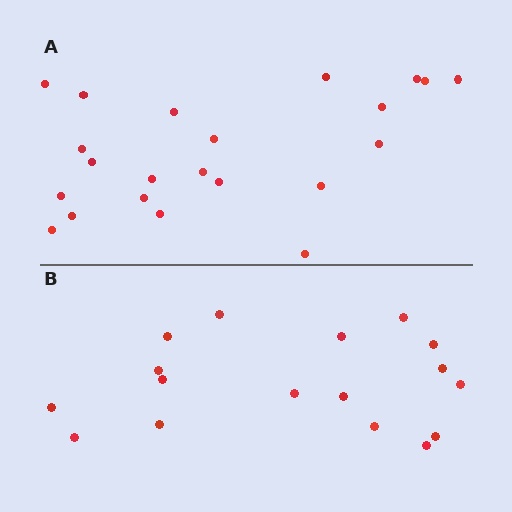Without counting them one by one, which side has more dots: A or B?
Region A (the top region) has more dots.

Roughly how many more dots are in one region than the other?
Region A has about 5 more dots than region B.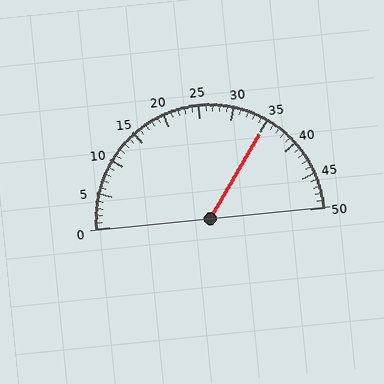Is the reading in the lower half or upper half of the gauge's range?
The reading is in the upper half of the range (0 to 50).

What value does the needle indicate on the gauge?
The needle indicates approximately 35.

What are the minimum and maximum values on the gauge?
The gauge ranges from 0 to 50.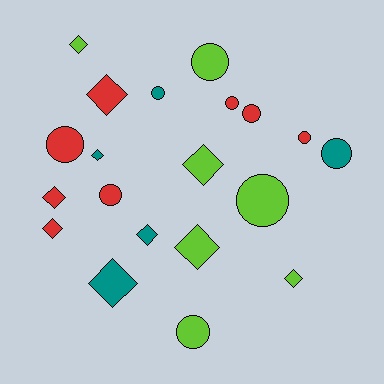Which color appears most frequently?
Red, with 8 objects.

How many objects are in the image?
There are 20 objects.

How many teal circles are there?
There are 2 teal circles.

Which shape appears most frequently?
Diamond, with 10 objects.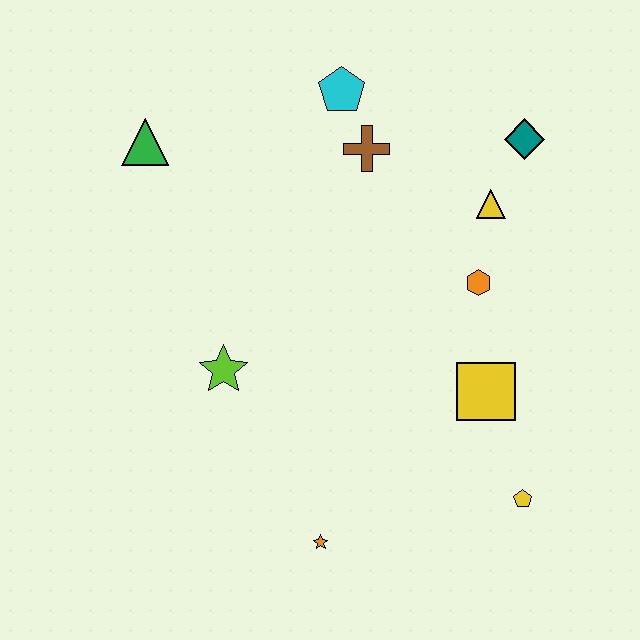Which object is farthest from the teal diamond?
The orange star is farthest from the teal diamond.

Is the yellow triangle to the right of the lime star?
Yes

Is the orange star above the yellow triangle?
No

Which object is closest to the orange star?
The lime star is closest to the orange star.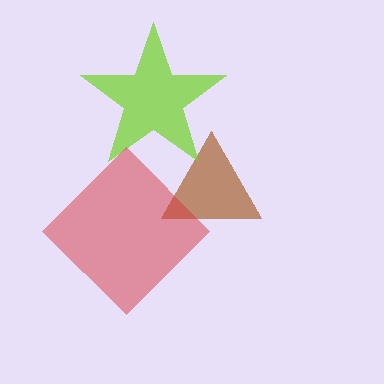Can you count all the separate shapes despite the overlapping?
Yes, there are 3 separate shapes.